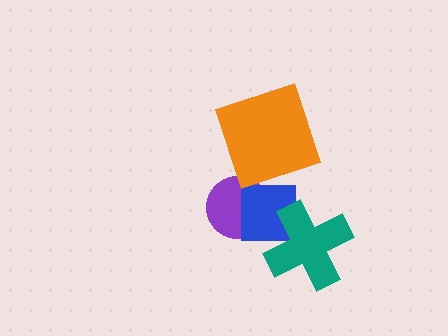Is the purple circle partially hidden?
Yes, it is partially covered by another shape.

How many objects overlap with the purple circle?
1 object overlaps with the purple circle.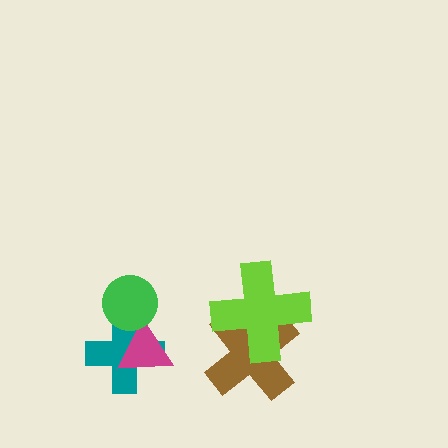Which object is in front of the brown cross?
The lime cross is in front of the brown cross.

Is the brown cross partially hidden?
Yes, it is partially covered by another shape.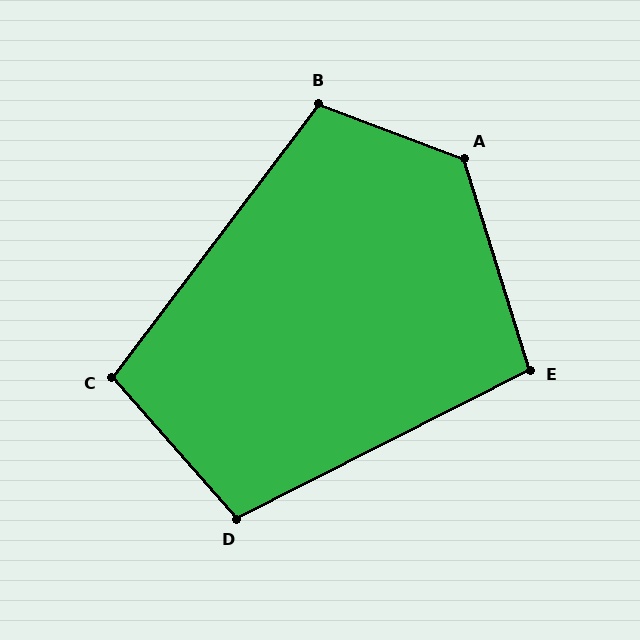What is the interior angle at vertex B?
Approximately 106 degrees (obtuse).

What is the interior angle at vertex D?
Approximately 104 degrees (obtuse).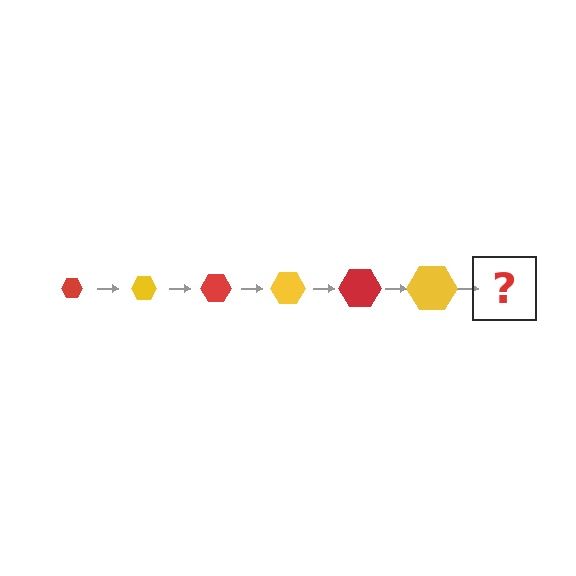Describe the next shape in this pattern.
It should be a red hexagon, larger than the previous one.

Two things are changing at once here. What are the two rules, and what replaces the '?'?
The two rules are that the hexagon grows larger each step and the color cycles through red and yellow. The '?' should be a red hexagon, larger than the previous one.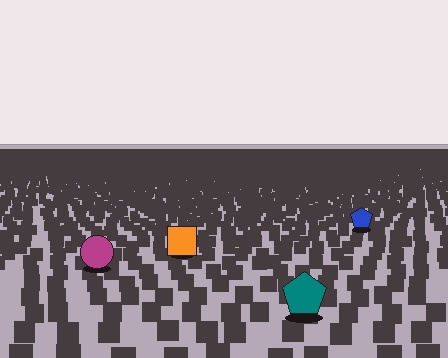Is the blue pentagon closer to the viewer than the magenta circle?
No. The magenta circle is closer — you can tell from the texture gradient: the ground texture is coarser near it.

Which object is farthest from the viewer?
The blue pentagon is farthest from the viewer. It appears smaller and the ground texture around it is denser.